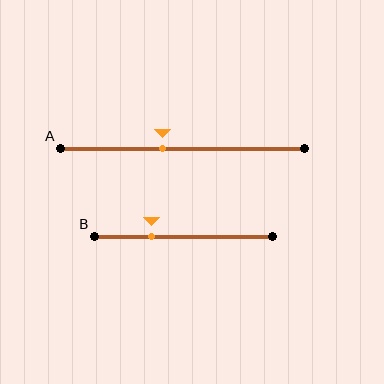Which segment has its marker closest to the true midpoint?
Segment A has its marker closest to the true midpoint.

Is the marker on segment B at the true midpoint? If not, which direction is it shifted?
No, the marker on segment B is shifted to the left by about 18% of the segment length.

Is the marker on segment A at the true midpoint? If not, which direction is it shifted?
No, the marker on segment A is shifted to the left by about 8% of the segment length.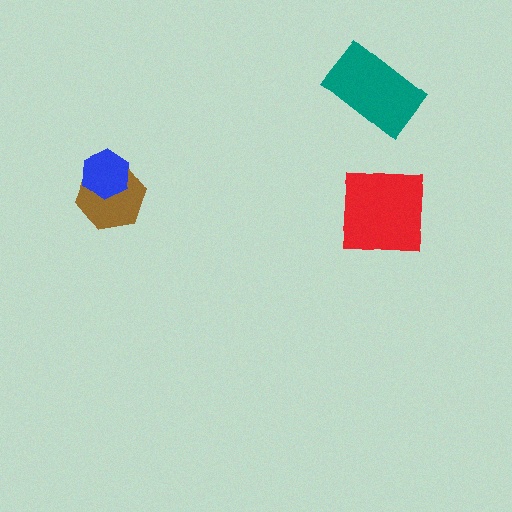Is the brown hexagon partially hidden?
Yes, it is partially covered by another shape.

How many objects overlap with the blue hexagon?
1 object overlaps with the blue hexagon.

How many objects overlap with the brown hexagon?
1 object overlaps with the brown hexagon.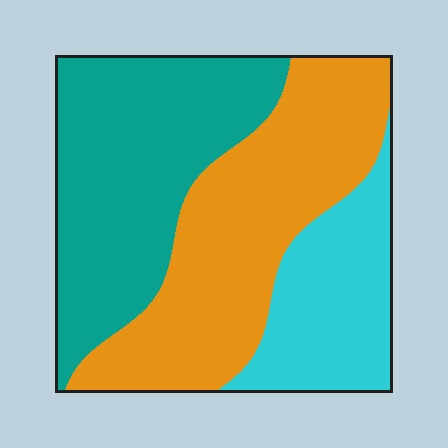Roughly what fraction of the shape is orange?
Orange takes up between a third and a half of the shape.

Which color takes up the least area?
Cyan, at roughly 20%.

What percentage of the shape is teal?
Teal takes up between a third and a half of the shape.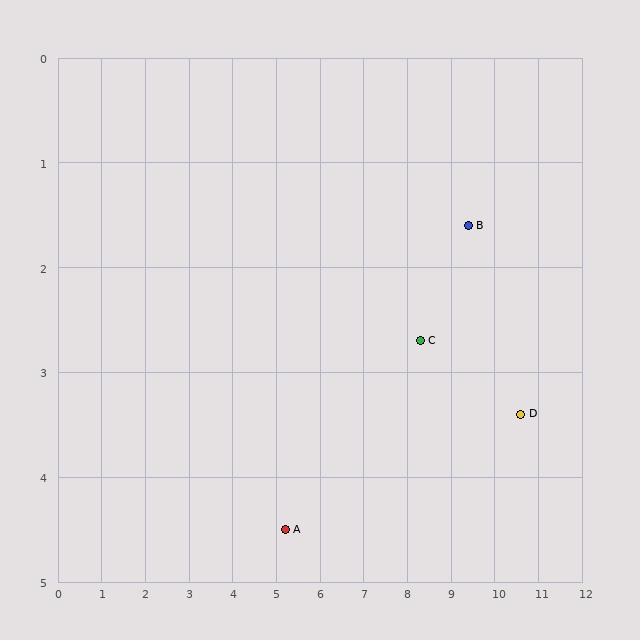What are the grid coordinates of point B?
Point B is at approximately (9.4, 1.6).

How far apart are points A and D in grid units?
Points A and D are about 5.5 grid units apart.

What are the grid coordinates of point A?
Point A is at approximately (5.2, 4.5).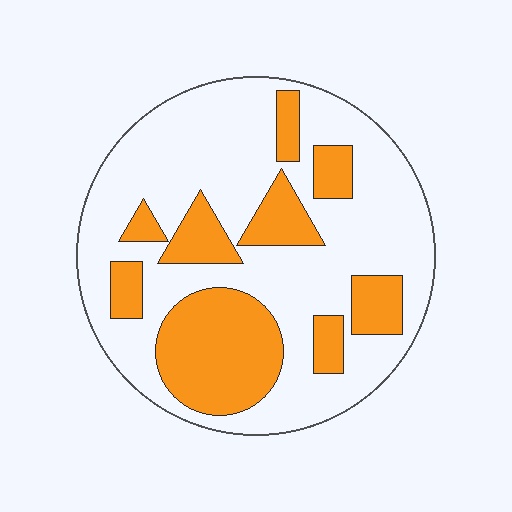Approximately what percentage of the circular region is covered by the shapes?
Approximately 30%.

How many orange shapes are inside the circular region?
9.